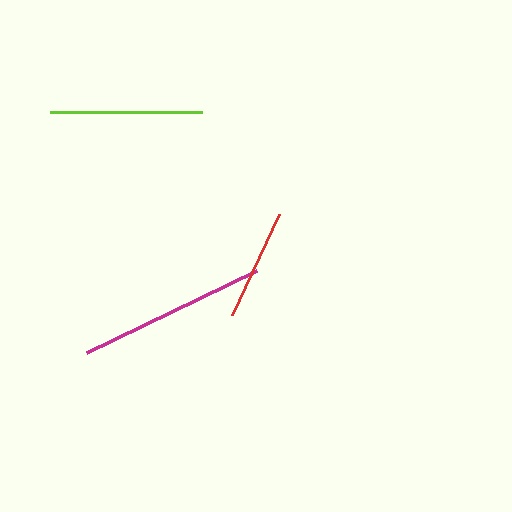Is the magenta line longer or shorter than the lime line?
The magenta line is longer than the lime line.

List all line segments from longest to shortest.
From longest to shortest: magenta, lime, red.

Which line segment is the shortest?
The red line is the shortest at approximately 112 pixels.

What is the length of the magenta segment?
The magenta segment is approximately 188 pixels long.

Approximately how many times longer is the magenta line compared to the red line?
The magenta line is approximately 1.7 times the length of the red line.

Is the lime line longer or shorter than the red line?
The lime line is longer than the red line.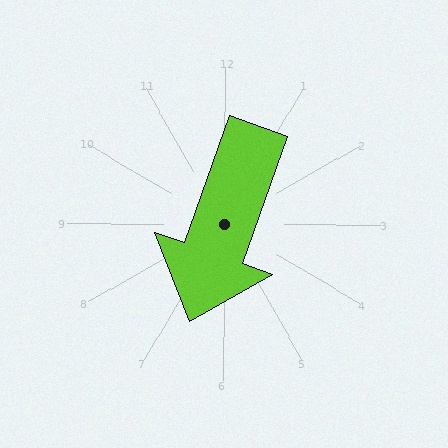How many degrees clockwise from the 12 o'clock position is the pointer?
Approximately 199 degrees.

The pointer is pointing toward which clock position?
Roughly 7 o'clock.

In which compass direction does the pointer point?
South.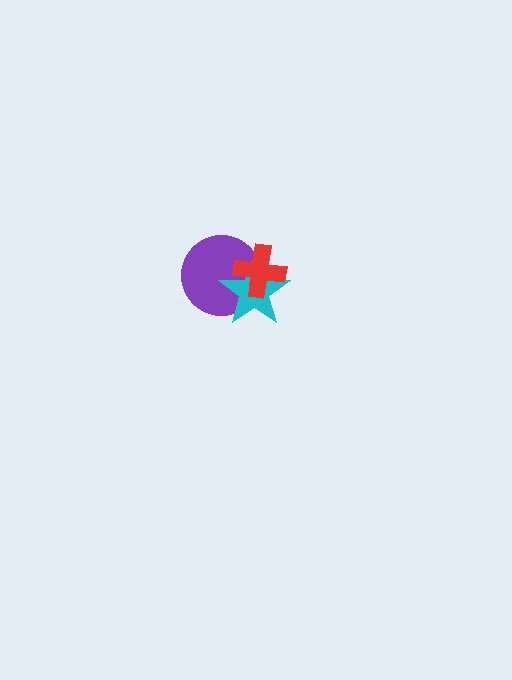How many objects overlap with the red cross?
2 objects overlap with the red cross.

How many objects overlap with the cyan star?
2 objects overlap with the cyan star.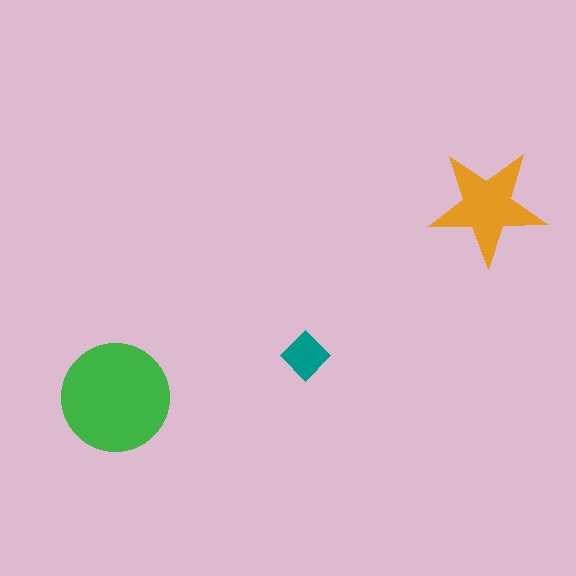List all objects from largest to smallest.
The green circle, the orange star, the teal diamond.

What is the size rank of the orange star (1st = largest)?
2nd.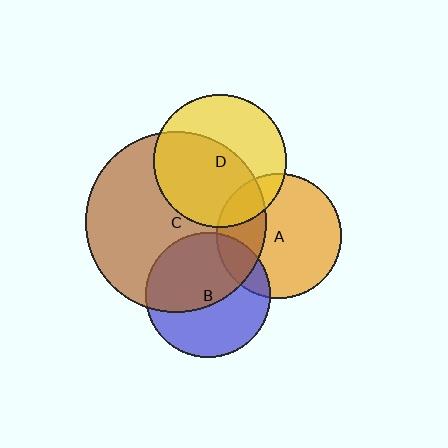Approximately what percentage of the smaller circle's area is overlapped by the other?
Approximately 15%.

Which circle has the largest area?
Circle C (brown).